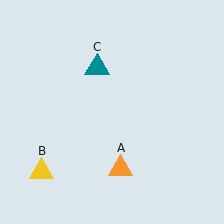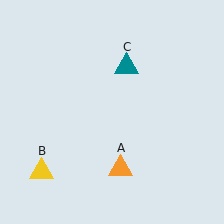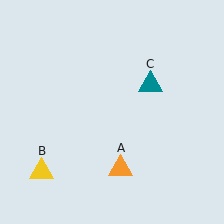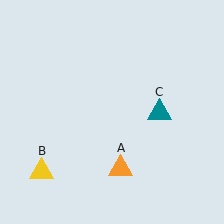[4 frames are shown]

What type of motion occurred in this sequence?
The teal triangle (object C) rotated clockwise around the center of the scene.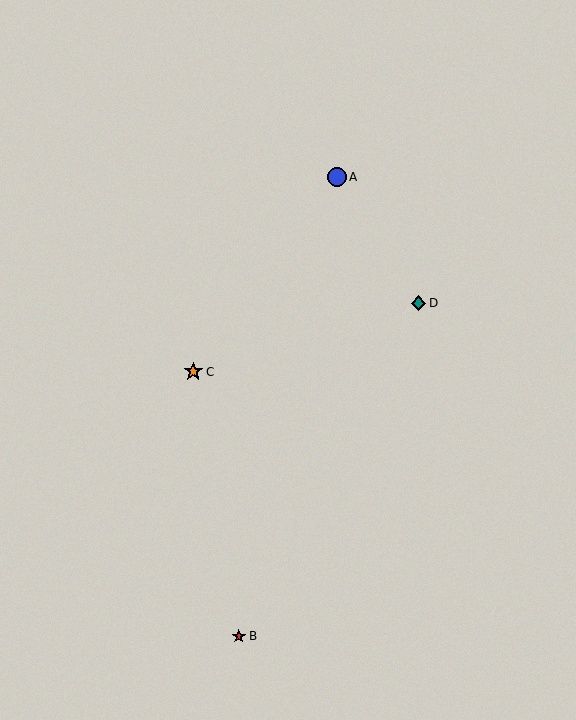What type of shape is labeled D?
Shape D is a teal diamond.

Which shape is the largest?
The blue circle (labeled A) is the largest.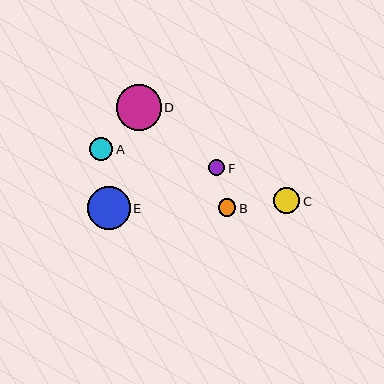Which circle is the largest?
Circle D is the largest with a size of approximately 45 pixels.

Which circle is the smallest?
Circle F is the smallest with a size of approximately 16 pixels.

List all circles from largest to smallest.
From largest to smallest: D, E, C, A, B, F.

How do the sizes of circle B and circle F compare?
Circle B and circle F are approximately the same size.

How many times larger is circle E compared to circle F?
Circle E is approximately 2.7 times the size of circle F.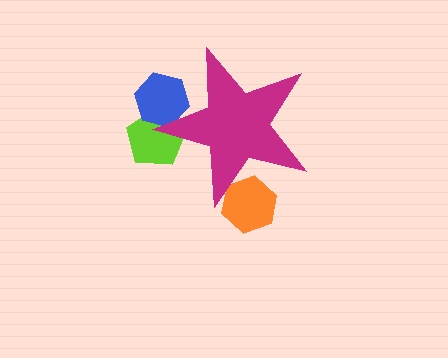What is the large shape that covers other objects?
A magenta star.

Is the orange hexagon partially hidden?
Yes, the orange hexagon is partially hidden behind the magenta star.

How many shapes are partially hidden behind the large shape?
3 shapes are partially hidden.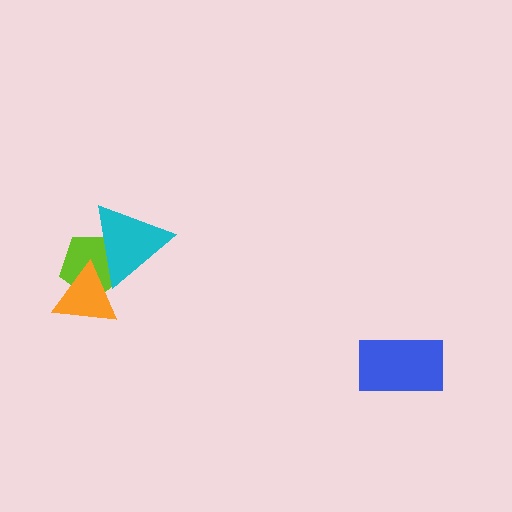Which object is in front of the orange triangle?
The cyan triangle is in front of the orange triangle.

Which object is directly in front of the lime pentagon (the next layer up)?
The orange triangle is directly in front of the lime pentagon.